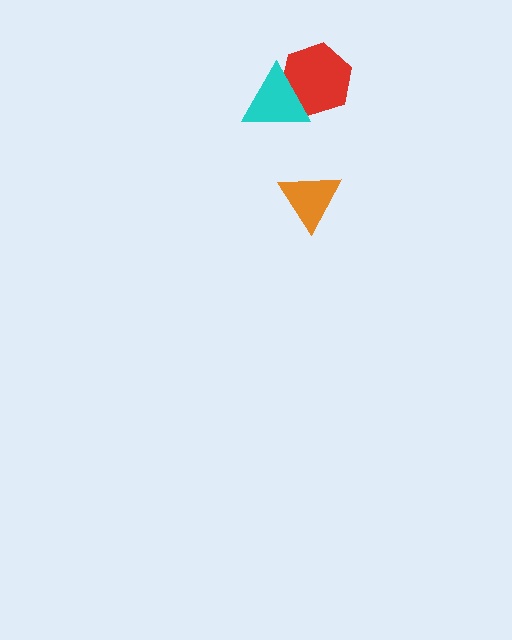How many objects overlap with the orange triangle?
0 objects overlap with the orange triangle.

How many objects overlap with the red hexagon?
1 object overlaps with the red hexagon.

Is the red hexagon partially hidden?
Yes, it is partially covered by another shape.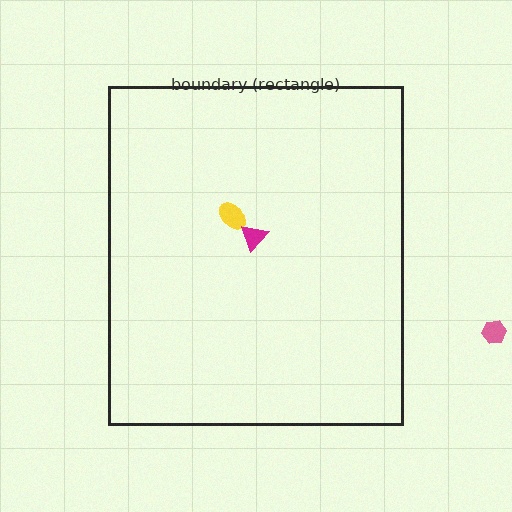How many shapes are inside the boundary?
2 inside, 1 outside.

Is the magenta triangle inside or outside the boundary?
Inside.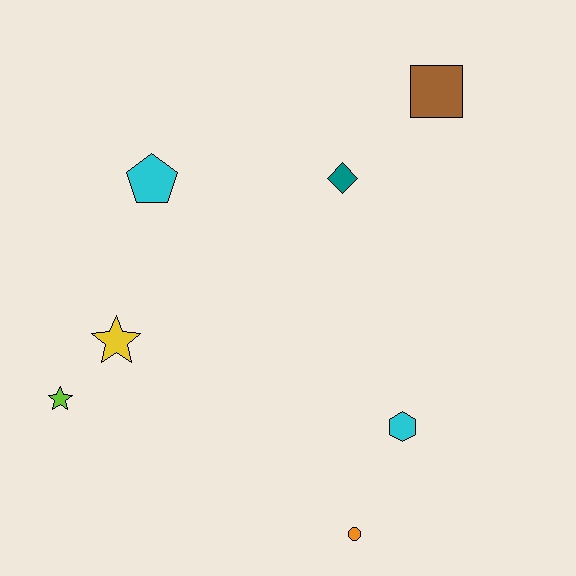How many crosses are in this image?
There are no crosses.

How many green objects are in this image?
There are no green objects.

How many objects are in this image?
There are 7 objects.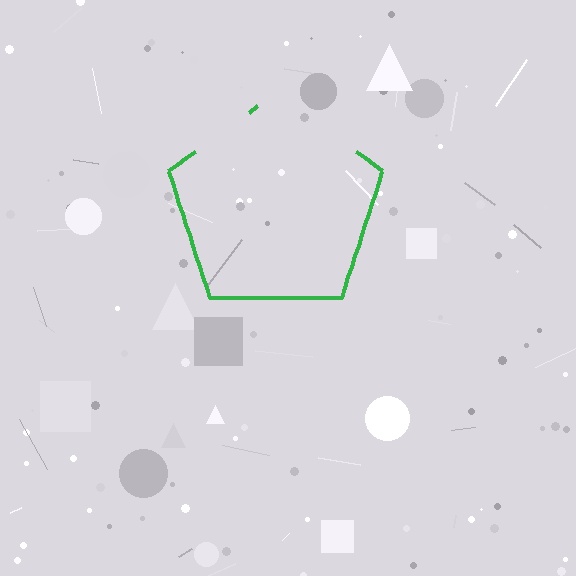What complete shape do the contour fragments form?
The contour fragments form a pentagon.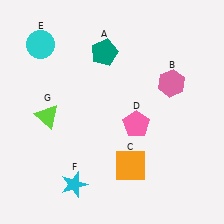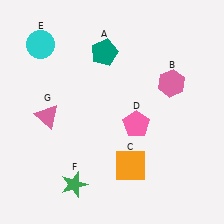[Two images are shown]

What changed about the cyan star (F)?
In Image 1, F is cyan. In Image 2, it changed to green.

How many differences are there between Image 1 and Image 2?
There are 2 differences between the two images.